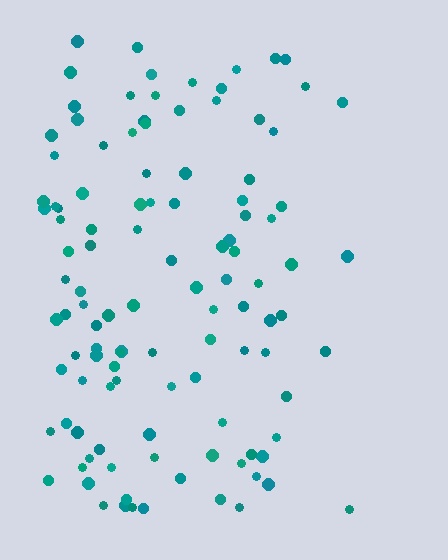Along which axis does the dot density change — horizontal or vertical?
Horizontal.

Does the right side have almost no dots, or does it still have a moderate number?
Still a moderate number, just noticeably fewer than the left.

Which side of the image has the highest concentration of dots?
The left.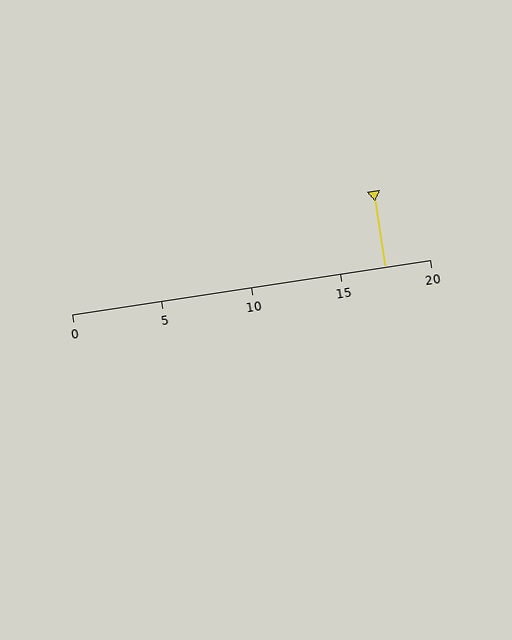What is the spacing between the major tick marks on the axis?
The major ticks are spaced 5 apart.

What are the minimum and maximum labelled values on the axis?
The axis runs from 0 to 20.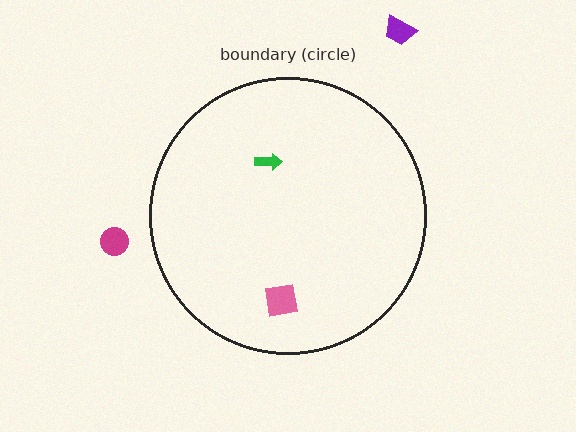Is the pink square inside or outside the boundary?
Inside.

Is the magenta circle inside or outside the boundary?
Outside.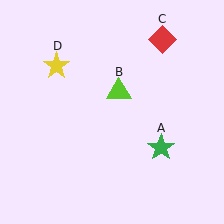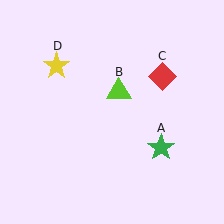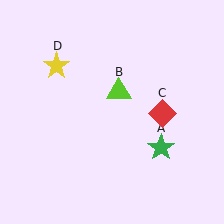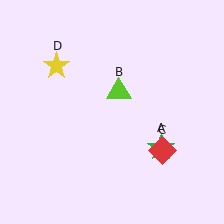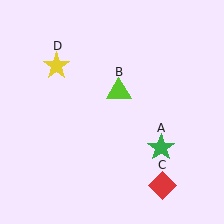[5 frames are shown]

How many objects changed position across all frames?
1 object changed position: red diamond (object C).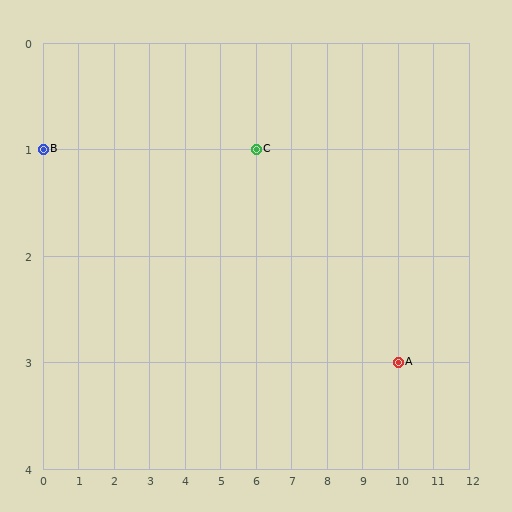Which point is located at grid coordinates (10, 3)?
Point A is at (10, 3).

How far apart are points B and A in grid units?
Points B and A are 10 columns and 2 rows apart (about 10.2 grid units diagonally).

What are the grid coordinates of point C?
Point C is at grid coordinates (6, 1).